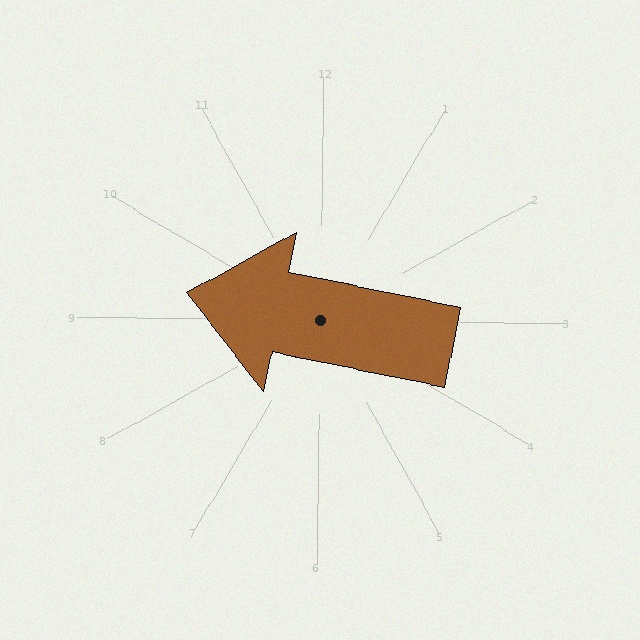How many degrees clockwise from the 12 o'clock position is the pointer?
Approximately 281 degrees.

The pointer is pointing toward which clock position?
Roughly 9 o'clock.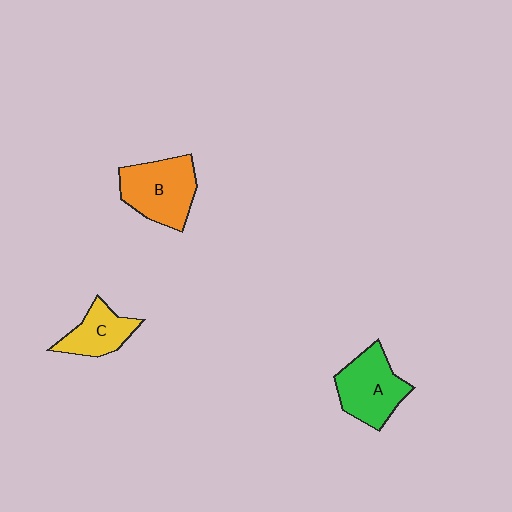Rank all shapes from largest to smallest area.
From largest to smallest: B (orange), A (green), C (yellow).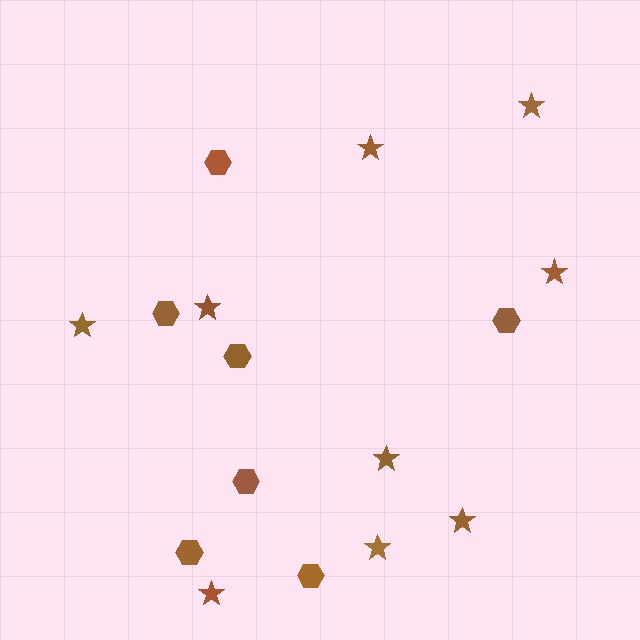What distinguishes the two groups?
There are 2 groups: one group of hexagons (7) and one group of stars (9).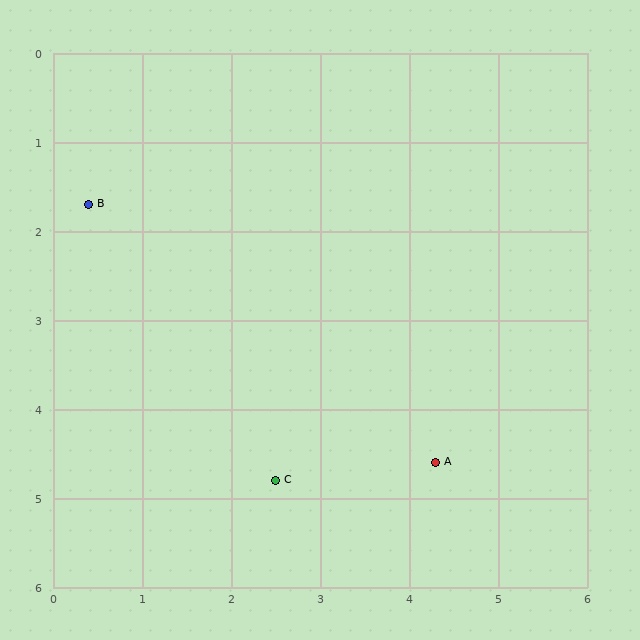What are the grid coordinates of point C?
Point C is at approximately (2.5, 4.8).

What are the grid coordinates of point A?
Point A is at approximately (4.3, 4.6).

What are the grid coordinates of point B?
Point B is at approximately (0.4, 1.7).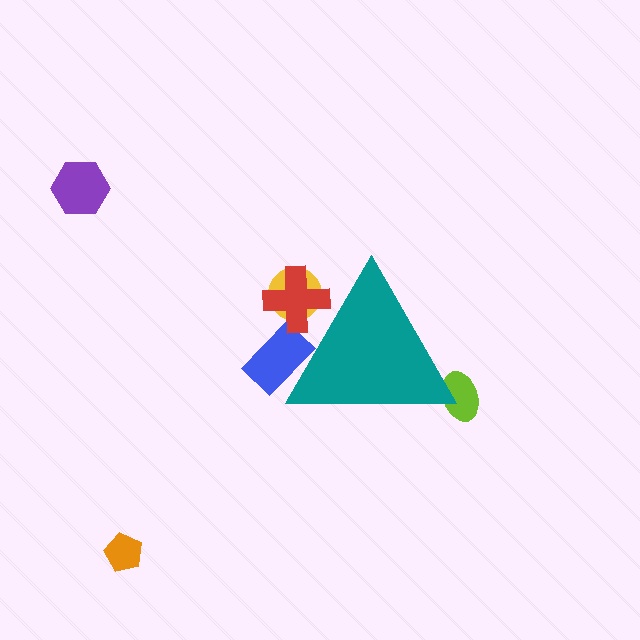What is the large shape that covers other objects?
A teal triangle.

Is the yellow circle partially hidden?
Yes, the yellow circle is partially hidden behind the teal triangle.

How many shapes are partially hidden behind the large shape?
4 shapes are partially hidden.